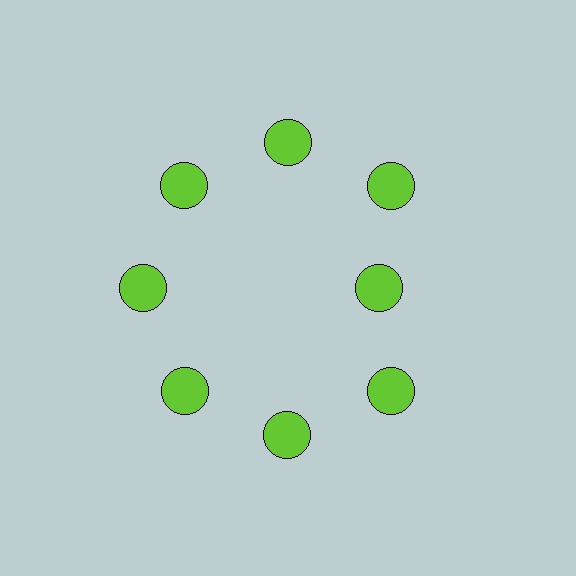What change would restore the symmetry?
The symmetry would be restored by moving it outward, back onto the ring so that all 8 circles sit at equal angles and equal distance from the center.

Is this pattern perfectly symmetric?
No. The 8 lime circles are arranged in a ring, but one element near the 3 o'clock position is pulled inward toward the center, breaking the 8-fold rotational symmetry.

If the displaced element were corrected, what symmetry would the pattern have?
It would have 8-fold rotational symmetry — the pattern would map onto itself every 45 degrees.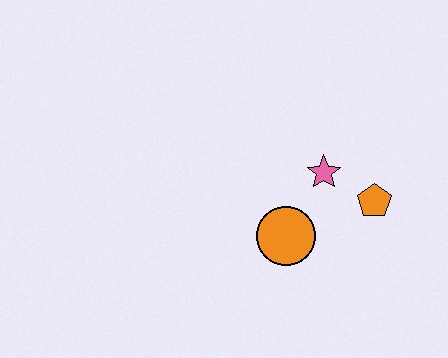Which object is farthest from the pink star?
The orange circle is farthest from the pink star.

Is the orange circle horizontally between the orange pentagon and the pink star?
No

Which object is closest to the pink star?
The orange pentagon is closest to the pink star.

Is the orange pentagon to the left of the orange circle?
No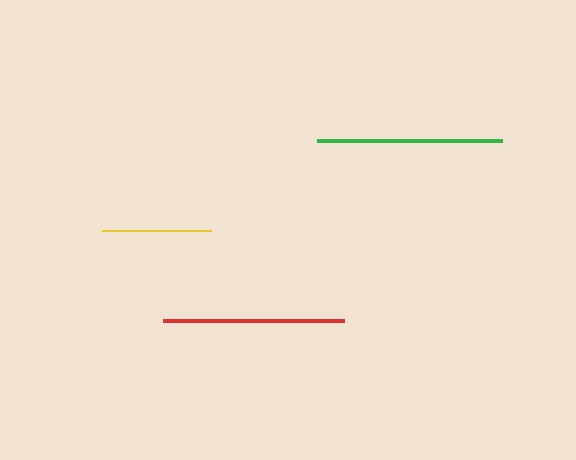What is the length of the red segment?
The red segment is approximately 182 pixels long.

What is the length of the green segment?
The green segment is approximately 186 pixels long.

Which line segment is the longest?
The green line is the longest at approximately 186 pixels.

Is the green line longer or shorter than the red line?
The green line is longer than the red line.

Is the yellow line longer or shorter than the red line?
The red line is longer than the yellow line.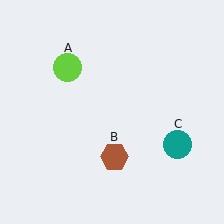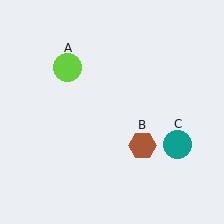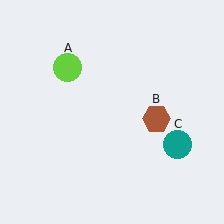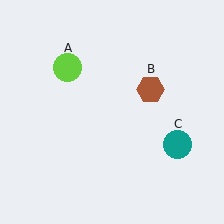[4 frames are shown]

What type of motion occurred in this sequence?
The brown hexagon (object B) rotated counterclockwise around the center of the scene.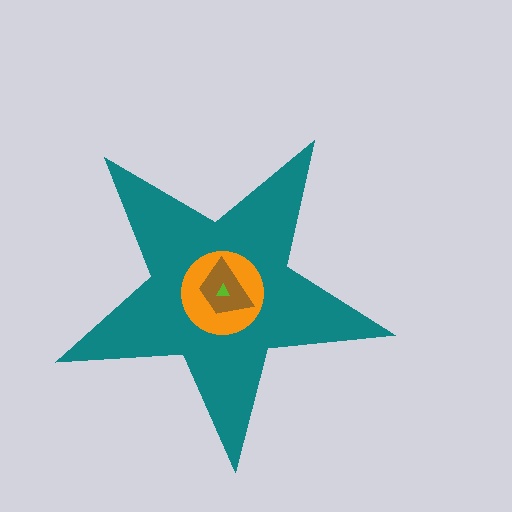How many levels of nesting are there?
4.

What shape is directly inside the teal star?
The orange circle.